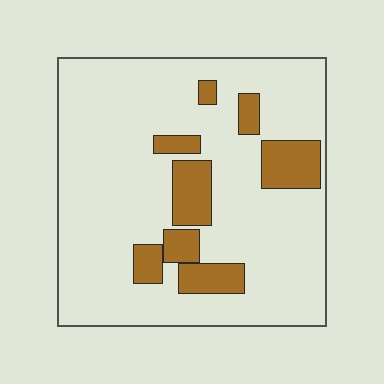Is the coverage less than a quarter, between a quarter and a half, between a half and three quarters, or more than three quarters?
Less than a quarter.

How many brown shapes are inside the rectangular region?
8.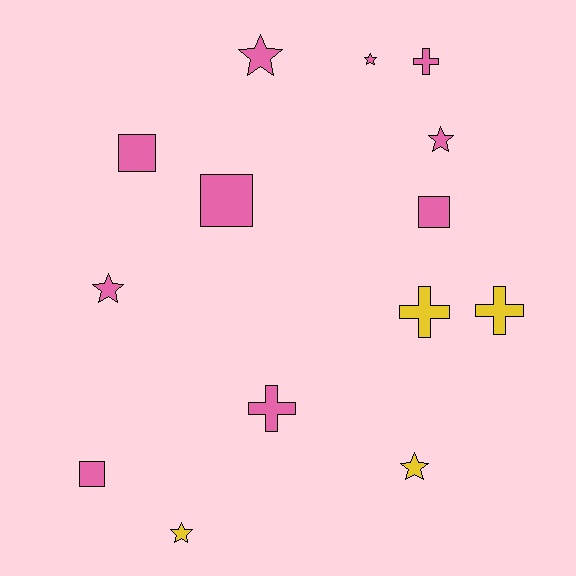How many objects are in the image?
There are 14 objects.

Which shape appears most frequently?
Star, with 6 objects.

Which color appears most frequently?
Pink, with 10 objects.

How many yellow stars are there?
There are 2 yellow stars.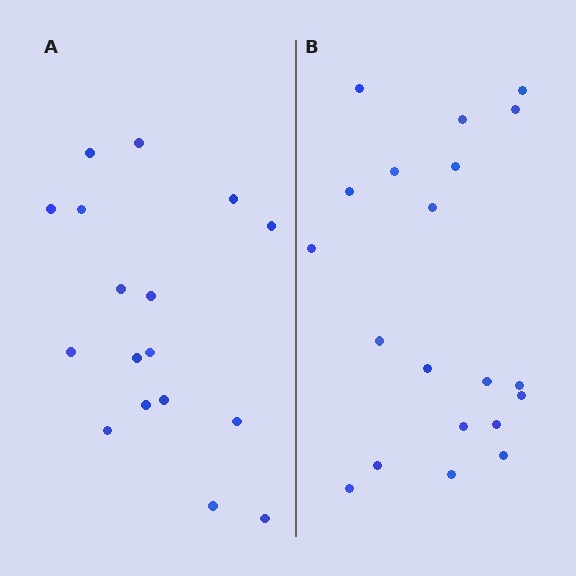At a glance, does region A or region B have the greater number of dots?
Region B (the right region) has more dots.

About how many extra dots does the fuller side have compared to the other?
Region B has just a few more — roughly 2 or 3 more dots than region A.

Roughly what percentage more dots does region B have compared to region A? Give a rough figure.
About 20% more.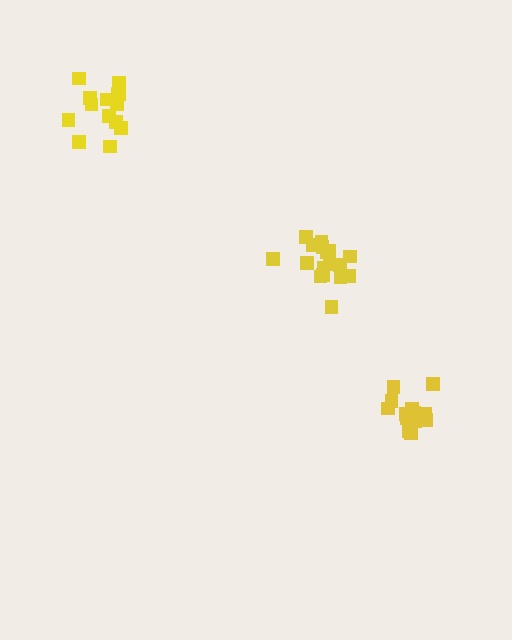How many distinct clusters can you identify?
There are 3 distinct clusters.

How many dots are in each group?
Group 1: 14 dots, Group 2: 16 dots, Group 3: 18 dots (48 total).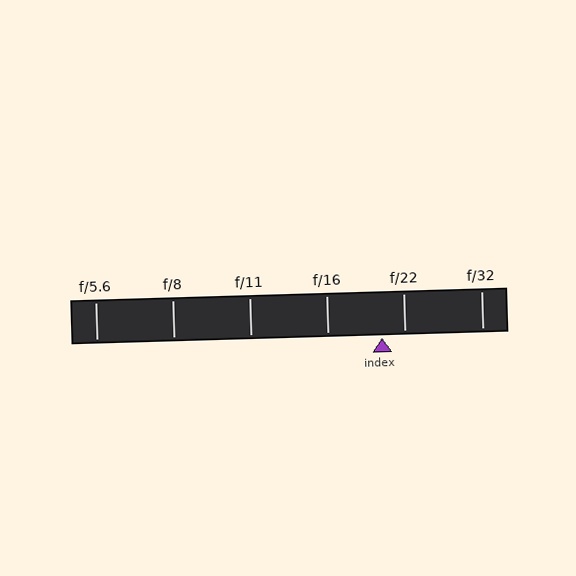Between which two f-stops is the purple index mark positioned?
The index mark is between f/16 and f/22.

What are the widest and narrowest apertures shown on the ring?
The widest aperture shown is f/5.6 and the narrowest is f/32.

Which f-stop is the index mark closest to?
The index mark is closest to f/22.